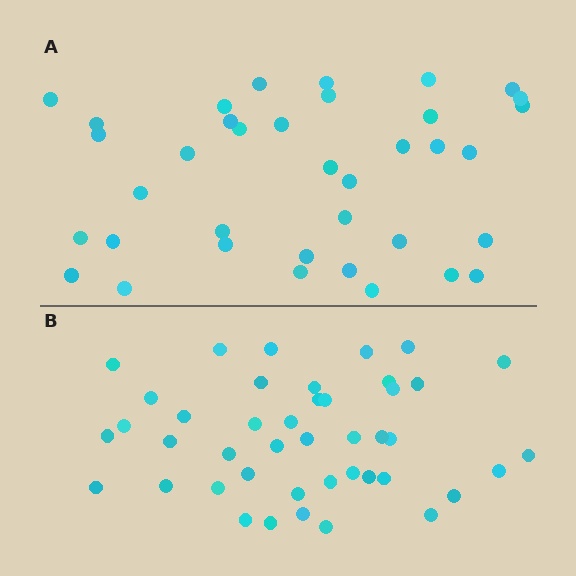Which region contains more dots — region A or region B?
Region B (the bottom region) has more dots.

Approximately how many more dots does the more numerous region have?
Region B has about 6 more dots than region A.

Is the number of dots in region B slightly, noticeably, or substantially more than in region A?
Region B has only slightly more — the two regions are fairly close. The ratio is roughly 1.2 to 1.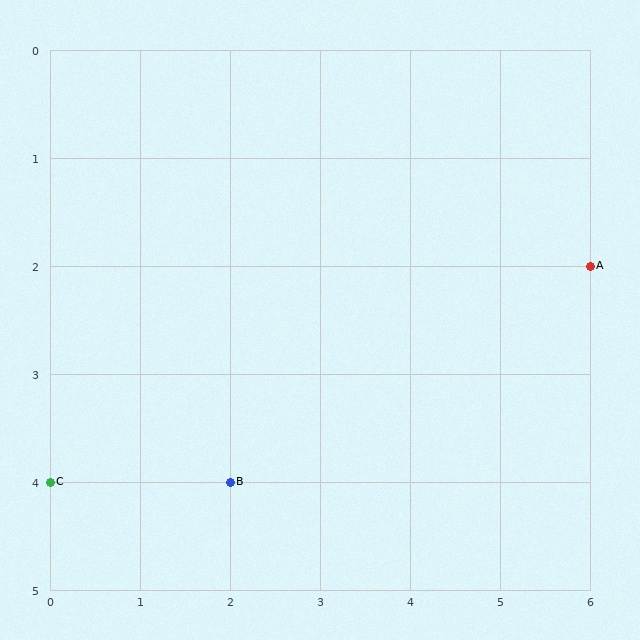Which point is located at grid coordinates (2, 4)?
Point B is at (2, 4).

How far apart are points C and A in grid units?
Points C and A are 6 columns and 2 rows apart (about 6.3 grid units diagonally).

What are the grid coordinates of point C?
Point C is at grid coordinates (0, 4).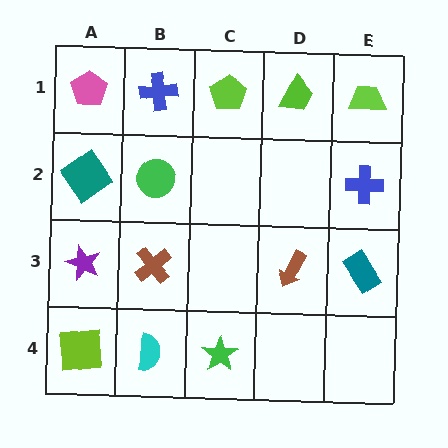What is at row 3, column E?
A teal rectangle.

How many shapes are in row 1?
5 shapes.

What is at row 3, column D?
A brown arrow.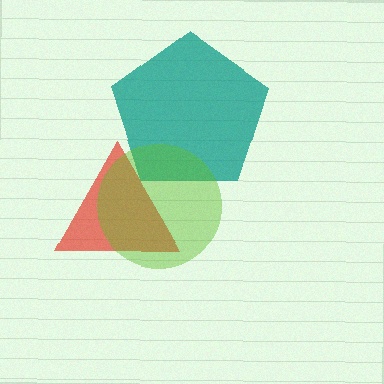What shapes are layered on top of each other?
The layered shapes are: a red triangle, a teal pentagon, a lime circle.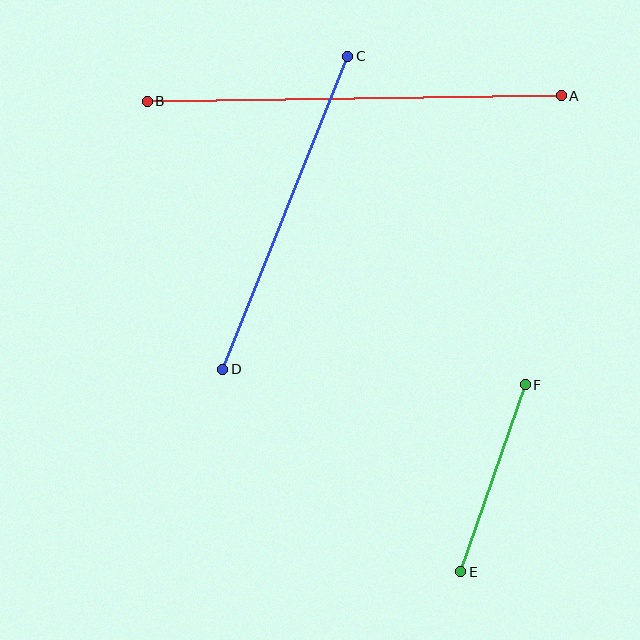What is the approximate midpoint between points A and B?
The midpoint is at approximately (354, 98) pixels.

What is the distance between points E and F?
The distance is approximately 198 pixels.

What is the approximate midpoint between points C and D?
The midpoint is at approximately (285, 213) pixels.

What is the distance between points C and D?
The distance is approximately 337 pixels.